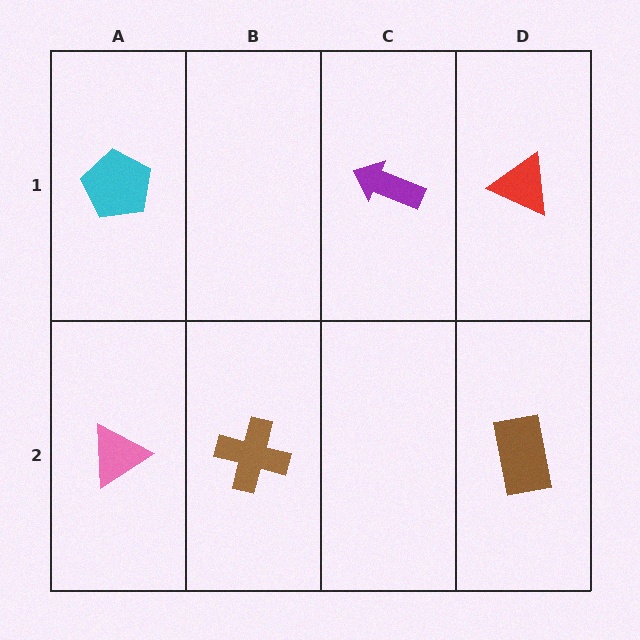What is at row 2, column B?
A brown cross.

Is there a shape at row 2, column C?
No, that cell is empty.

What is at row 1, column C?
A purple arrow.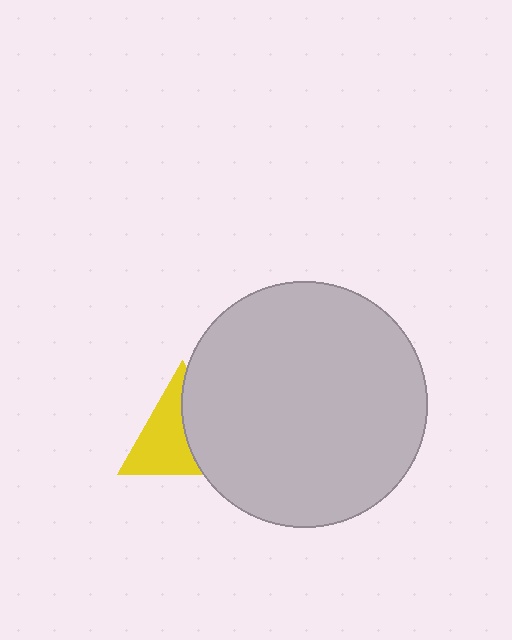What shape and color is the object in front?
The object in front is a light gray circle.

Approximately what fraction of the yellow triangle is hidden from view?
Roughly 44% of the yellow triangle is hidden behind the light gray circle.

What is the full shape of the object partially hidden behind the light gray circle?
The partially hidden object is a yellow triangle.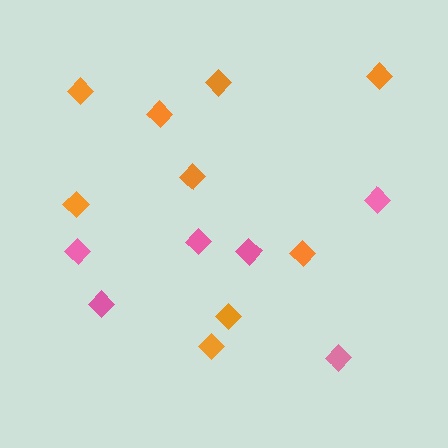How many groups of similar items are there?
There are 2 groups: one group of pink diamonds (6) and one group of orange diamonds (9).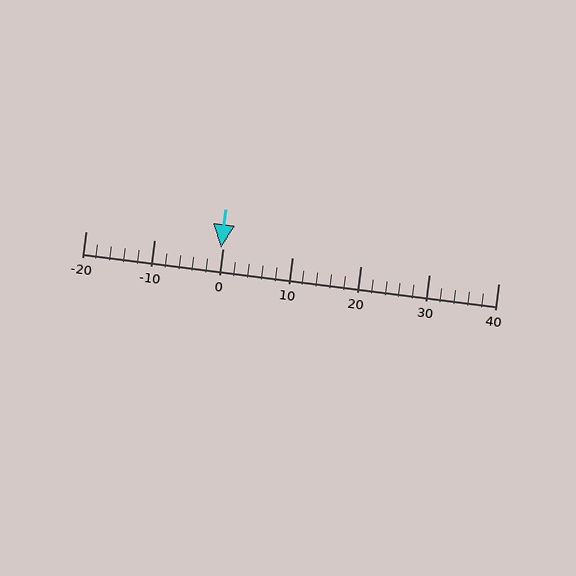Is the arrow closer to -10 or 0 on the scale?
The arrow is closer to 0.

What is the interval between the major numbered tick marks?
The major tick marks are spaced 10 units apart.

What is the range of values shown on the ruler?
The ruler shows values from -20 to 40.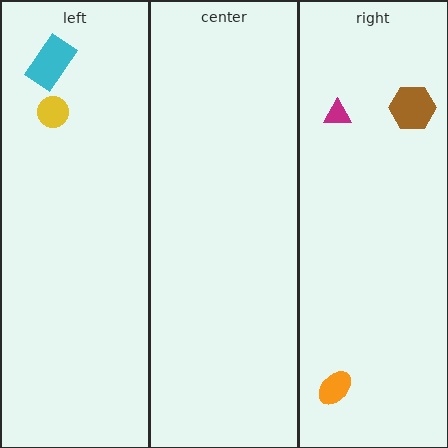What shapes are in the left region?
The cyan rectangle, the yellow circle.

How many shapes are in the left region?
2.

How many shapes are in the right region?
3.